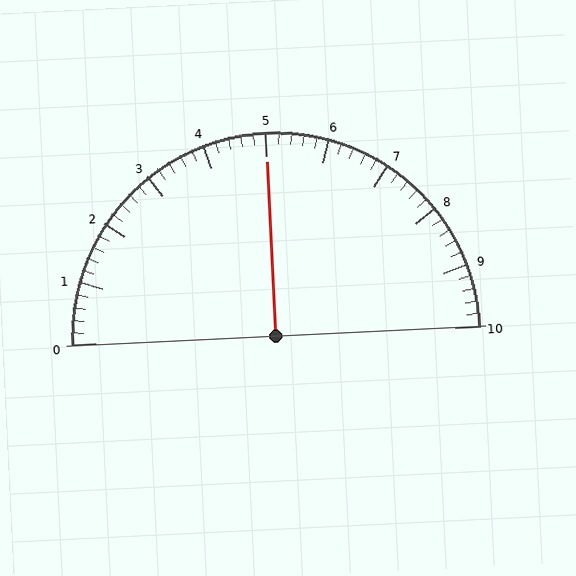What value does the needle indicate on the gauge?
The needle indicates approximately 5.0.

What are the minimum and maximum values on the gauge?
The gauge ranges from 0 to 10.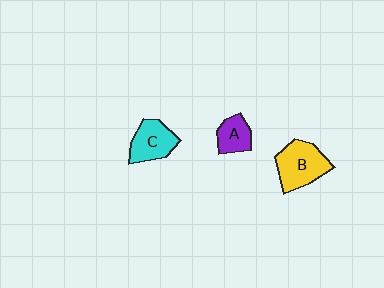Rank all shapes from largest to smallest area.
From largest to smallest: B (yellow), C (cyan), A (purple).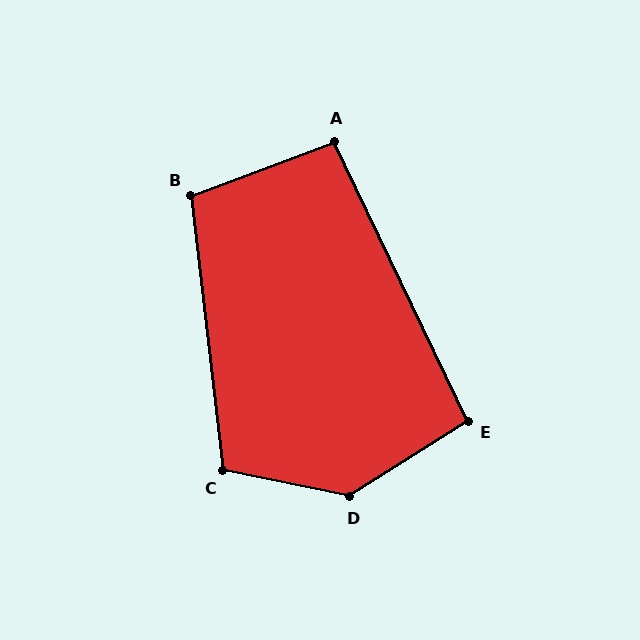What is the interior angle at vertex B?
Approximately 104 degrees (obtuse).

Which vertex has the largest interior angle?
D, at approximately 136 degrees.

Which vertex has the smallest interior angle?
A, at approximately 95 degrees.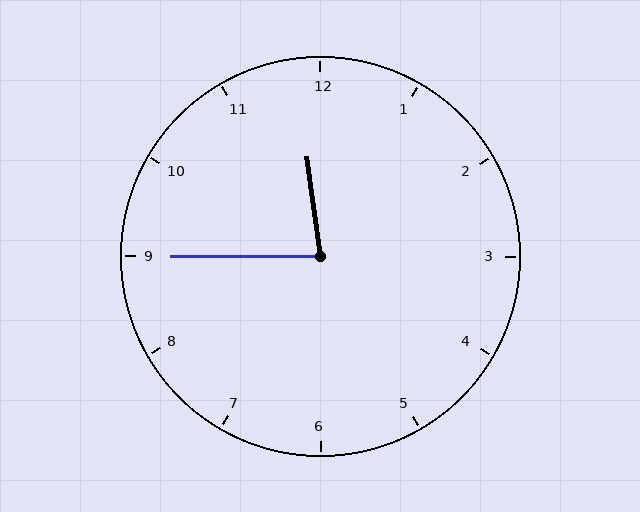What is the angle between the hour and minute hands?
Approximately 82 degrees.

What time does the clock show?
11:45.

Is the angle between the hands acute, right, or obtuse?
It is acute.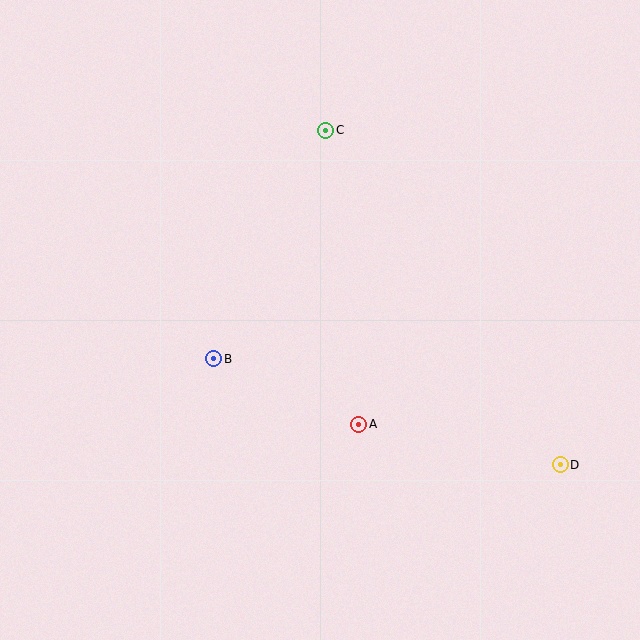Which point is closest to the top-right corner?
Point C is closest to the top-right corner.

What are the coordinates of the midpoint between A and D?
The midpoint between A and D is at (460, 445).